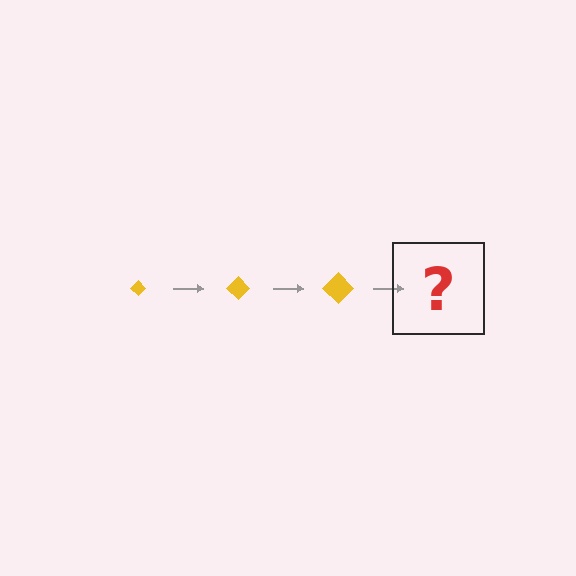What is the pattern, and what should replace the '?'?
The pattern is that the diamond gets progressively larger each step. The '?' should be a yellow diamond, larger than the previous one.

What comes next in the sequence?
The next element should be a yellow diamond, larger than the previous one.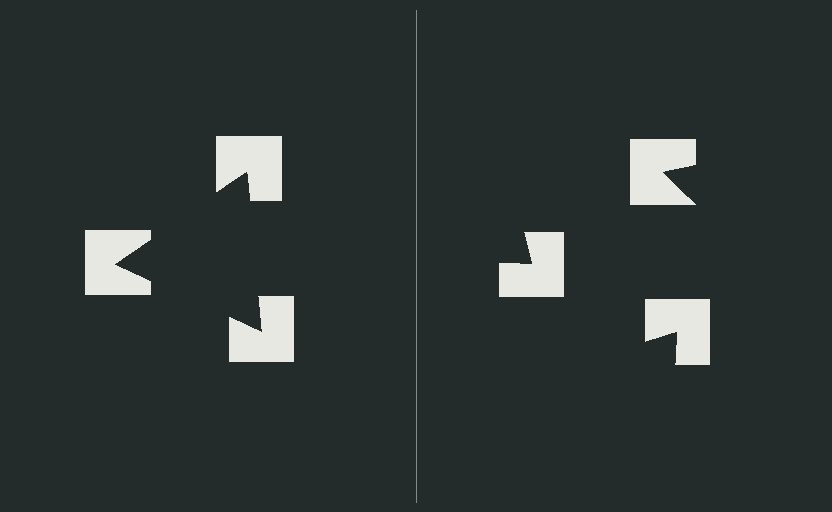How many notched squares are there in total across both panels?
6 — 3 on each side.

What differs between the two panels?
The notched squares are positioned identically on both sides; only the wedge orientations differ. On the left they align to a triangle; on the right they are misaligned.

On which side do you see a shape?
An illusory triangle appears on the left side. On the right side the wedge cuts are rotated, so no coherent shape forms.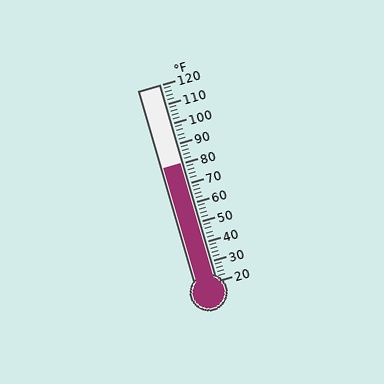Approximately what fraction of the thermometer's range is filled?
The thermometer is filled to approximately 60% of its range.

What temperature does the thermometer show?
The thermometer shows approximately 80°F.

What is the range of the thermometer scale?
The thermometer scale ranges from 20°F to 120°F.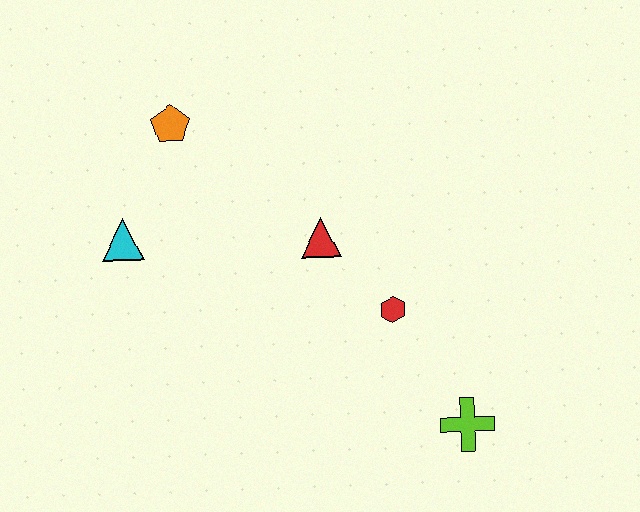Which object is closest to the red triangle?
The red hexagon is closest to the red triangle.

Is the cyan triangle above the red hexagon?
Yes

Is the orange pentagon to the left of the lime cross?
Yes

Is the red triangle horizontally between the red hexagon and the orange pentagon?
Yes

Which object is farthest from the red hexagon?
The orange pentagon is farthest from the red hexagon.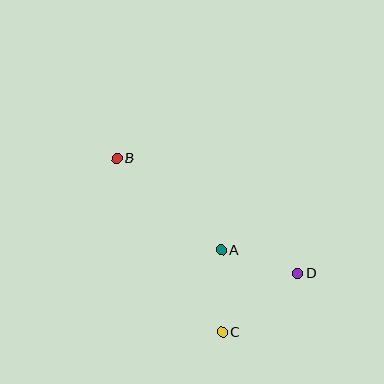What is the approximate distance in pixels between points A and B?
The distance between A and B is approximately 139 pixels.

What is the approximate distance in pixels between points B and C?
The distance between B and C is approximately 203 pixels.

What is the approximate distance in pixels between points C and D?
The distance between C and D is approximately 96 pixels.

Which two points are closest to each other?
Points A and D are closest to each other.